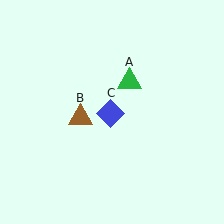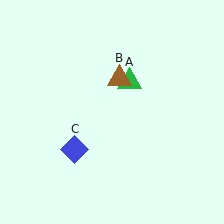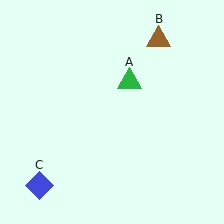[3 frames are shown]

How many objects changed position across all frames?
2 objects changed position: brown triangle (object B), blue diamond (object C).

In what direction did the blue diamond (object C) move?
The blue diamond (object C) moved down and to the left.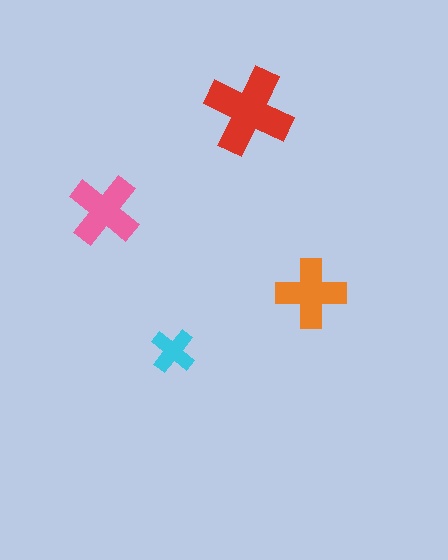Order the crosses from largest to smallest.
the red one, the pink one, the orange one, the cyan one.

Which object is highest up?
The red cross is topmost.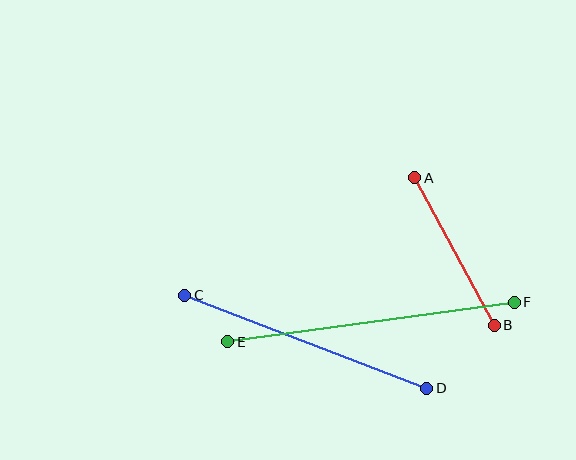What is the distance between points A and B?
The distance is approximately 168 pixels.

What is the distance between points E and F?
The distance is approximately 290 pixels.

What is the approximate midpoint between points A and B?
The midpoint is at approximately (454, 252) pixels.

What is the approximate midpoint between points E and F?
The midpoint is at approximately (371, 322) pixels.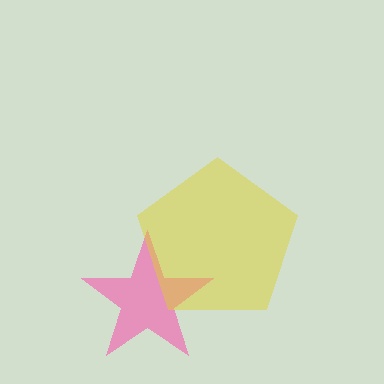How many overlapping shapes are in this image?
There are 2 overlapping shapes in the image.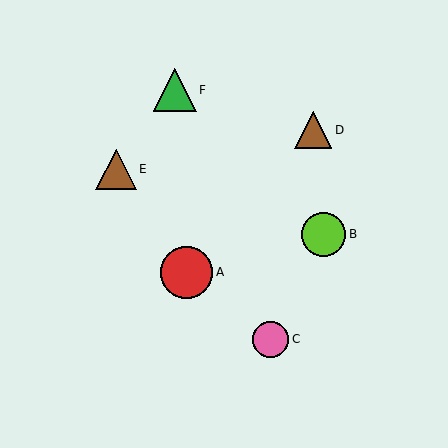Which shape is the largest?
The red circle (labeled A) is the largest.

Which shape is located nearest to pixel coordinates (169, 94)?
The green triangle (labeled F) at (175, 90) is nearest to that location.